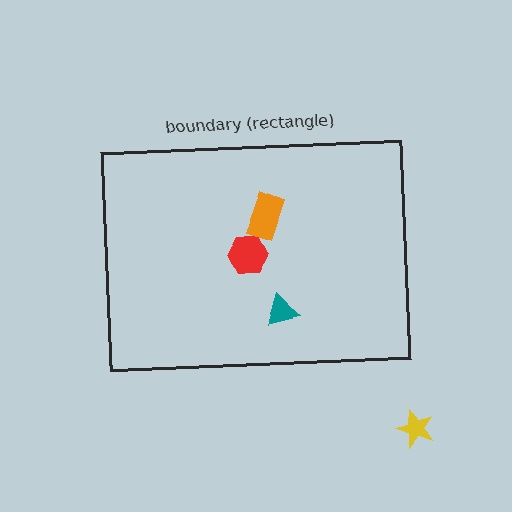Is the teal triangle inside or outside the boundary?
Inside.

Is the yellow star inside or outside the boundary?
Outside.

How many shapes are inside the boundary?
3 inside, 1 outside.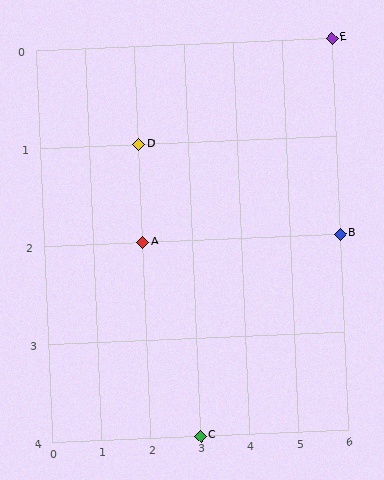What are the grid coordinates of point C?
Point C is at grid coordinates (3, 4).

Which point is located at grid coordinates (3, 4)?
Point C is at (3, 4).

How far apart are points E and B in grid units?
Points E and B are 2 rows apart.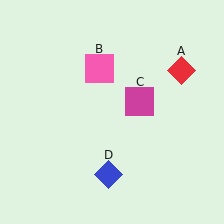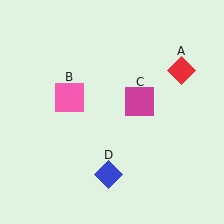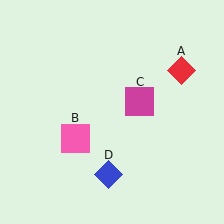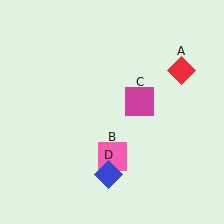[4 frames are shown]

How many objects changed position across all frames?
1 object changed position: pink square (object B).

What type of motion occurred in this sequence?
The pink square (object B) rotated counterclockwise around the center of the scene.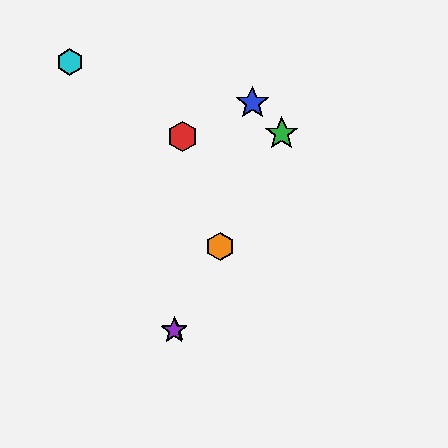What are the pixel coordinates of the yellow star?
The yellow star is at (175, 329).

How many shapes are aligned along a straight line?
4 shapes (the green star, the yellow star, the purple star, the orange hexagon) are aligned along a straight line.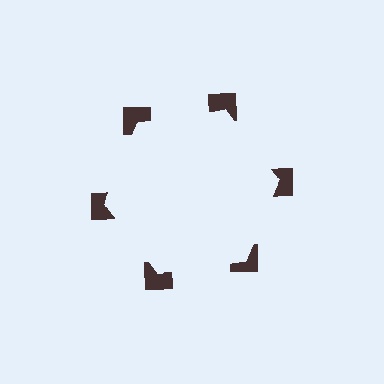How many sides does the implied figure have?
6 sides.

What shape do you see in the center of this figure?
An illusory hexagon — its edges are inferred from the aligned wedge cuts in the notched squares, not physically drawn.